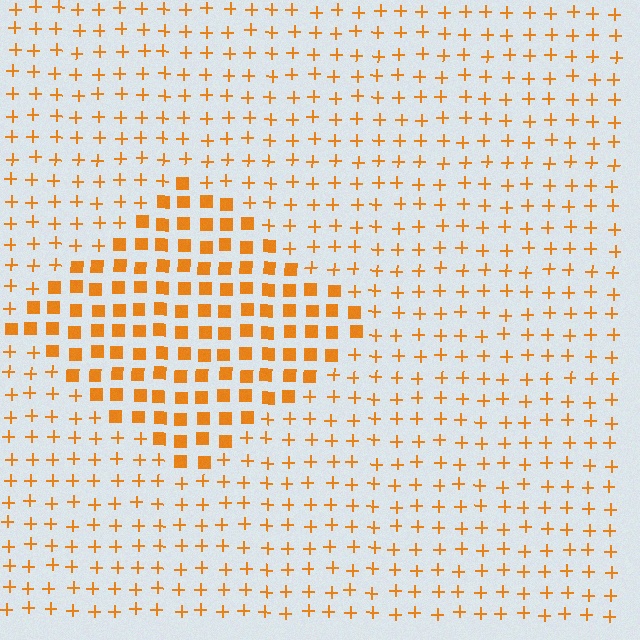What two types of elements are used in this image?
The image uses squares inside the diamond region and plus signs outside it.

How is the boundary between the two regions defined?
The boundary is defined by a change in element shape: squares inside vs. plus signs outside. All elements share the same color and spacing.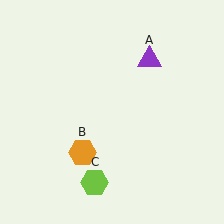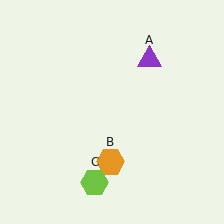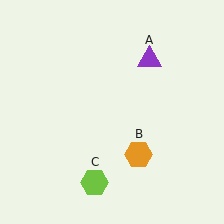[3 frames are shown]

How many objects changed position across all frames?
1 object changed position: orange hexagon (object B).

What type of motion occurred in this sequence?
The orange hexagon (object B) rotated counterclockwise around the center of the scene.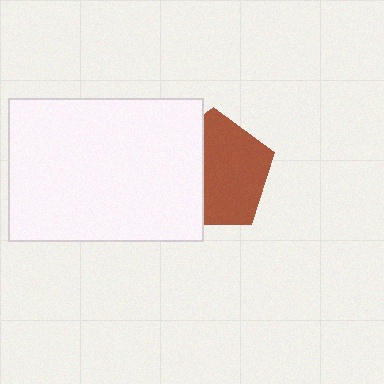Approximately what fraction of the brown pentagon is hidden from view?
Roughly 39% of the brown pentagon is hidden behind the white rectangle.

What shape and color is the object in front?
The object in front is a white rectangle.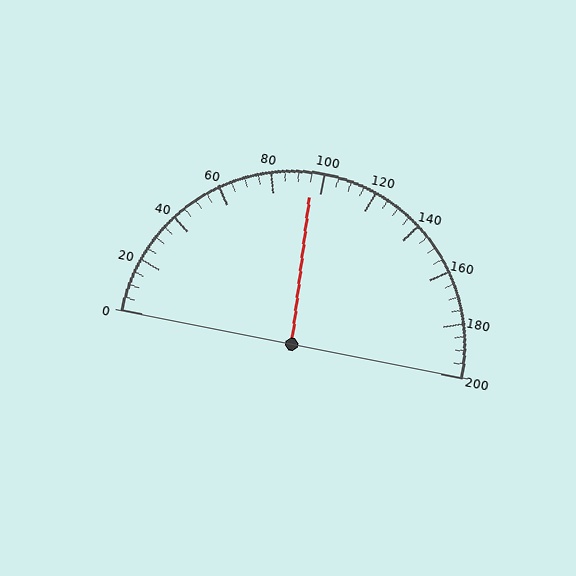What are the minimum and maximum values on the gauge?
The gauge ranges from 0 to 200.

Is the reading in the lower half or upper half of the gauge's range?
The reading is in the lower half of the range (0 to 200).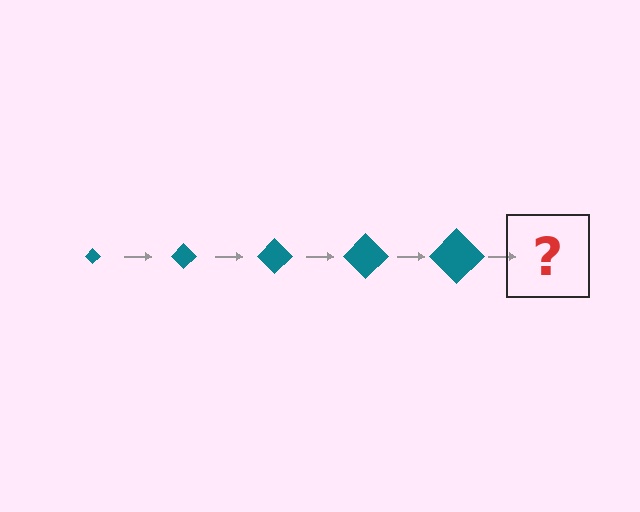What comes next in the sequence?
The next element should be a teal diamond, larger than the previous one.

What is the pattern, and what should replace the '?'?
The pattern is that the diamond gets progressively larger each step. The '?' should be a teal diamond, larger than the previous one.